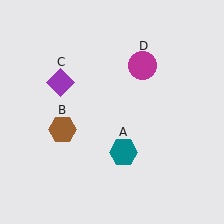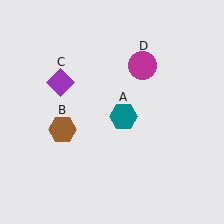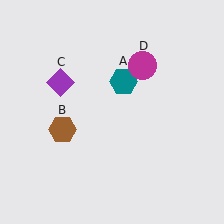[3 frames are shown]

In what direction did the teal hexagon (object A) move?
The teal hexagon (object A) moved up.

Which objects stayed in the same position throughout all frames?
Brown hexagon (object B) and purple diamond (object C) and magenta circle (object D) remained stationary.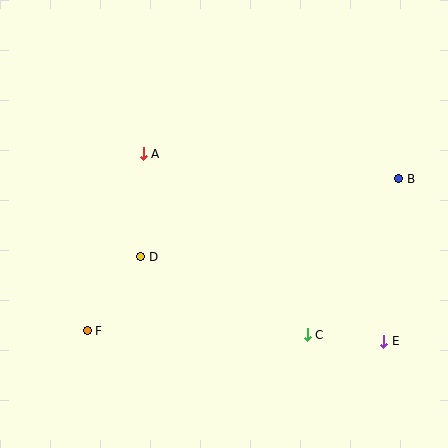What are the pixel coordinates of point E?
Point E is at (384, 341).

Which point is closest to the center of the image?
Point D at (141, 257) is closest to the center.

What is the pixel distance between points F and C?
The distance between F and C is 220 pixels.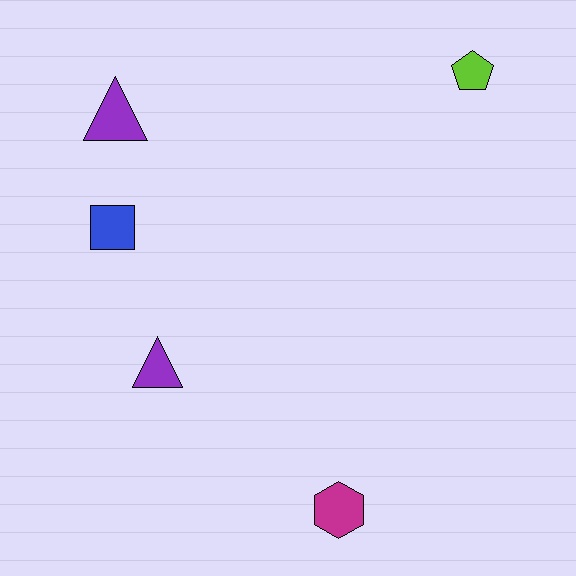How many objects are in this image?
There are 5 objects.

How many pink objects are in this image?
There are no pink objects.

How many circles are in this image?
There are no circles.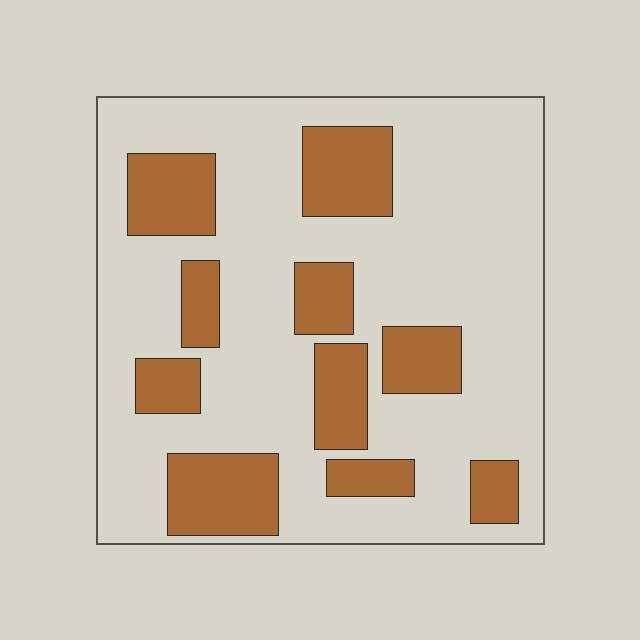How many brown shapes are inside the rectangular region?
10.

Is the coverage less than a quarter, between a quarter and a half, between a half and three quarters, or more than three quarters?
Between a quarter and a half.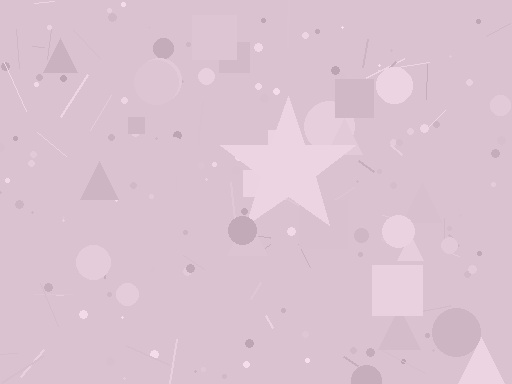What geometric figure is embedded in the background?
A star is embedded in the background.